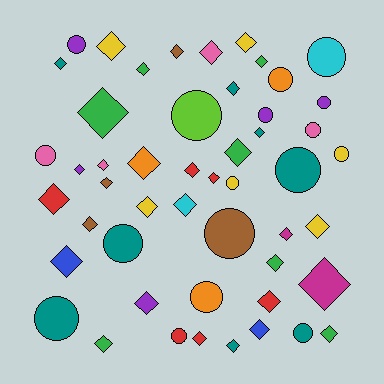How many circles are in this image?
There are 17 circles.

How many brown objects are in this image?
There are 4 brown objects.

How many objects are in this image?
There are 50 objects.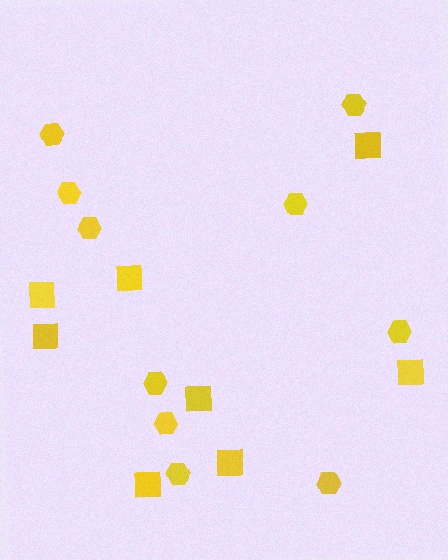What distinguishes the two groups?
There are 2 groups: one group of squares (8) and one group of hexagons (10).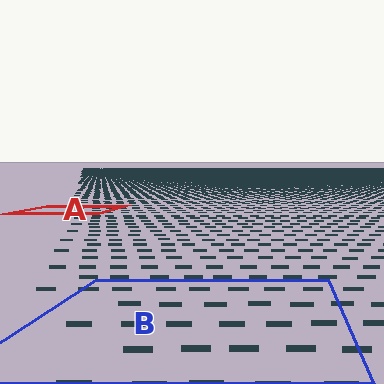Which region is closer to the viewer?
Region B is closer. The texture elements there are larger and more spread out.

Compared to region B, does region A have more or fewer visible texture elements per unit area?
Region A has more texture elements per unit area — they are packed more densely because it is farther away.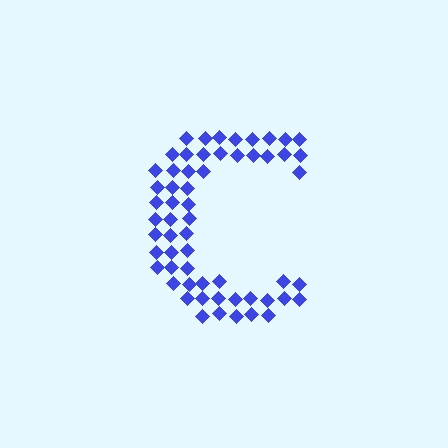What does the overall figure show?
The overall figure shows the letter C.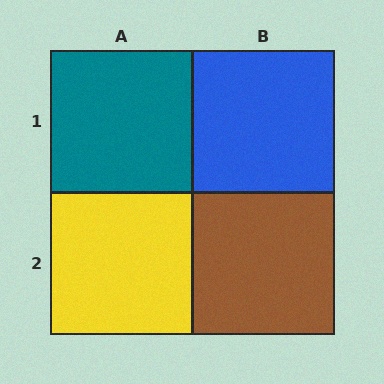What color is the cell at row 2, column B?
Brown.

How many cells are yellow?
1 cell is yellow.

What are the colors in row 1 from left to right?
Teal, blue.